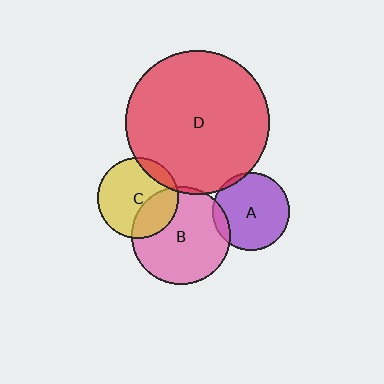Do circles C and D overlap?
Yes.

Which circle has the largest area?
Circle D (red).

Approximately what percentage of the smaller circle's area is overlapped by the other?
Approximately 10%.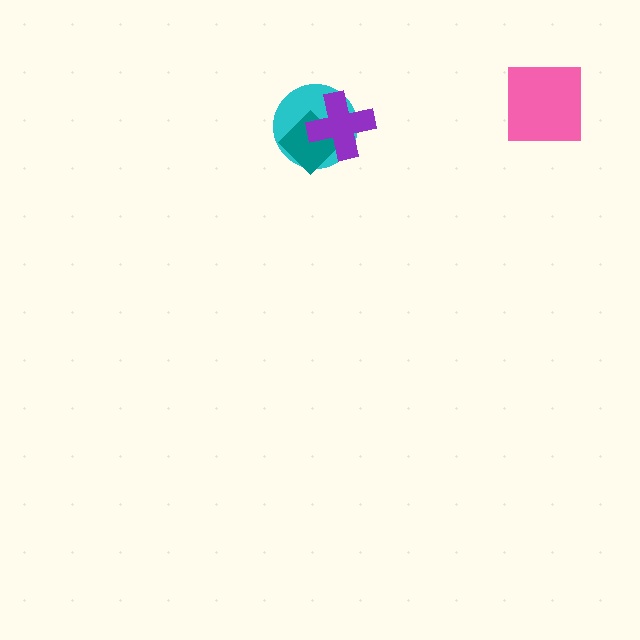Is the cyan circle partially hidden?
Yes, it is partially covered by another shape.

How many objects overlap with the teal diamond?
2 objects overlap with the teal diamond.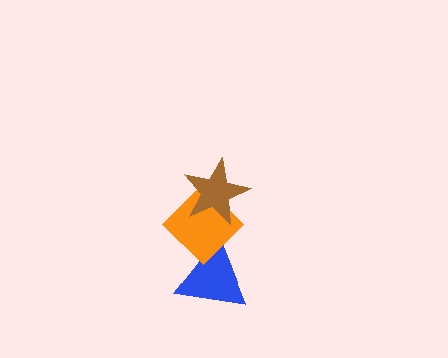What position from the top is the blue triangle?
The blue triangle is 3rd from the top.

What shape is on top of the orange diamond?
The brown star is on top of the orange diamond.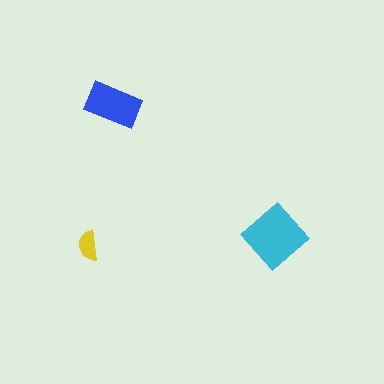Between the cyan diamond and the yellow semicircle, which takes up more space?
The cyan diamond.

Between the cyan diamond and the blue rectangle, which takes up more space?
The cyan diamond.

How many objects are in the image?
There are 3 objects in the image.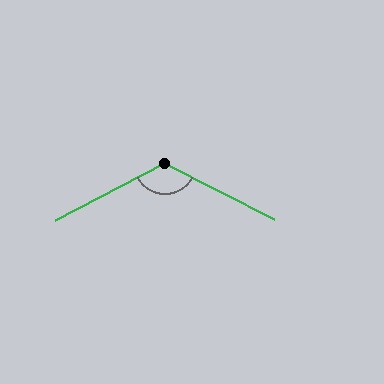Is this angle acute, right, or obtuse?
It is obtuse.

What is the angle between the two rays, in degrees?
Approximately 125 degrees.